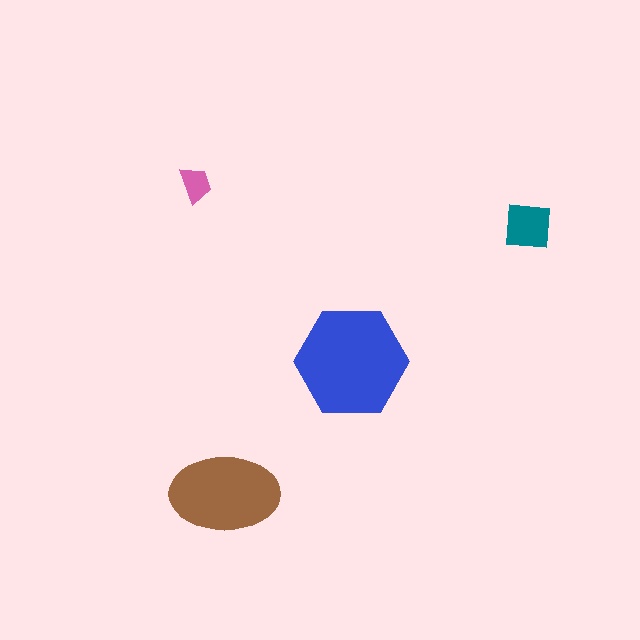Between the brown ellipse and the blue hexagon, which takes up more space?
The blue hexagon.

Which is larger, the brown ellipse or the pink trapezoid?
The brown ellipse.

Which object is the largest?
The blue hexagon.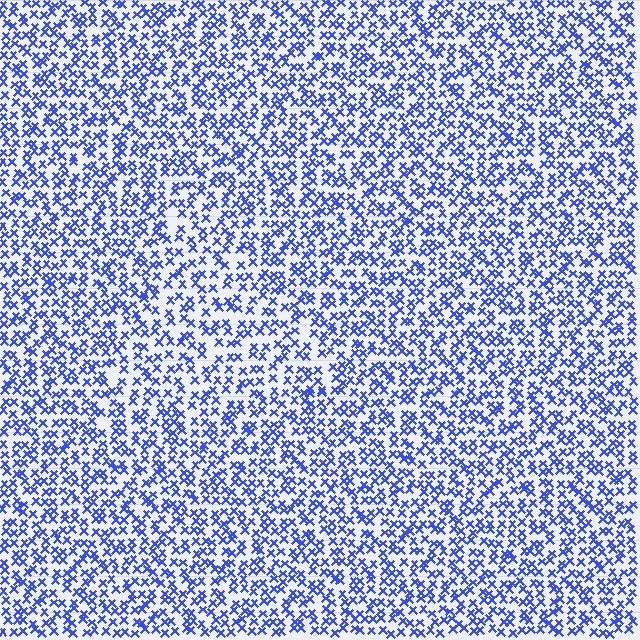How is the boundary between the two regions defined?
The boundary is defined by a change in element density (approximately 1.4x ratio). All elements are the same color, size, and shape.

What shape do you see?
I see a triangle.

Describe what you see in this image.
The image contains small blue elements arranged at two different densities. A triangle-shaped region is visible where the elements are less densely packed than the surrounding area.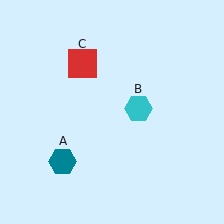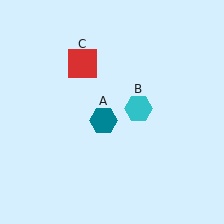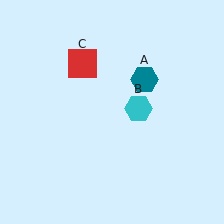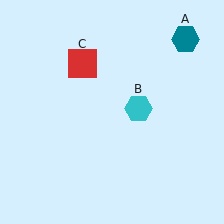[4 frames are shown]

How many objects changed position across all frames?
1 object changed position: teal hexagon (object A).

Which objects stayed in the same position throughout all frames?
Cyan hexagon (object B) and red square (object C) remained stationary.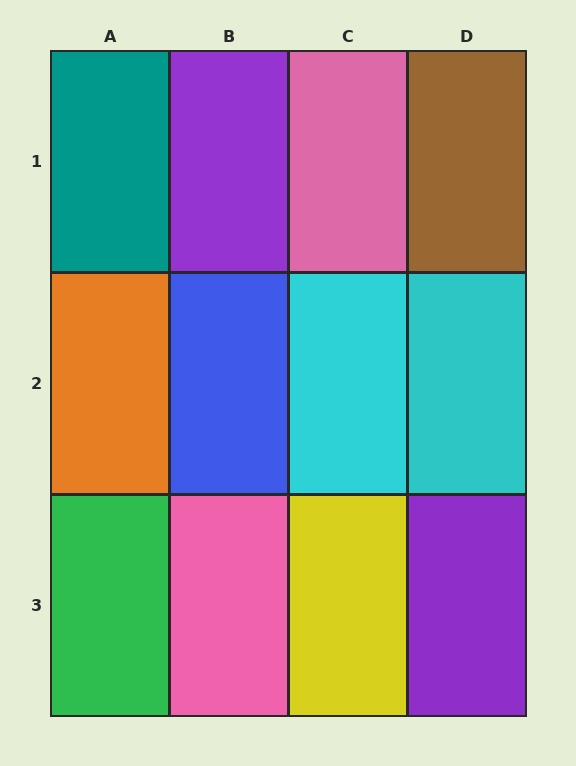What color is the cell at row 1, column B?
Purple.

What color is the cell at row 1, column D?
Brown.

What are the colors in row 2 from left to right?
Orange, blue, cyan, cyan.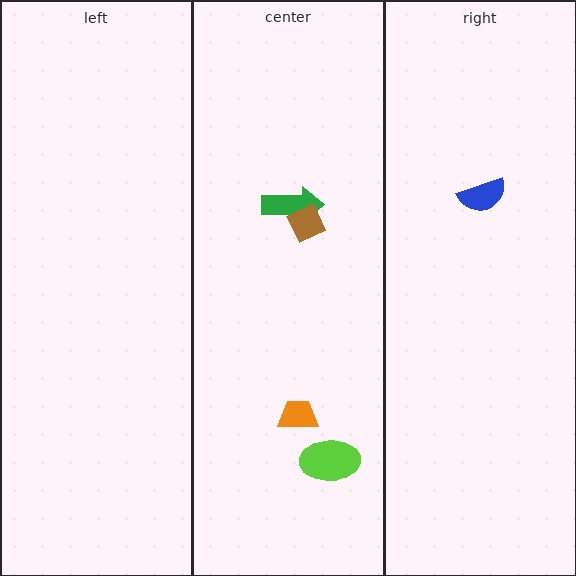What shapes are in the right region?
The blue semicircle.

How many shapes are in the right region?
1.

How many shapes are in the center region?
4.